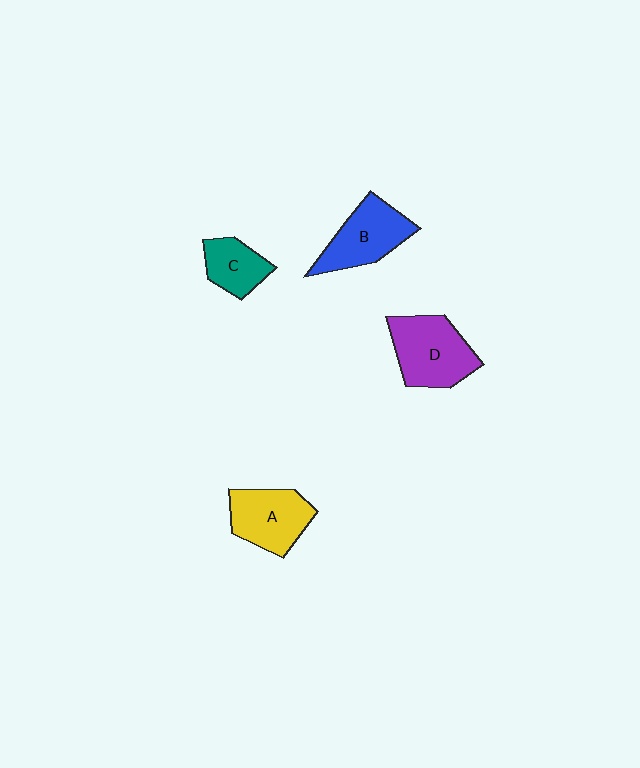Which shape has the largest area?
Shape D (purple).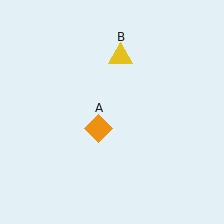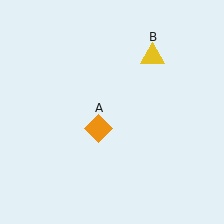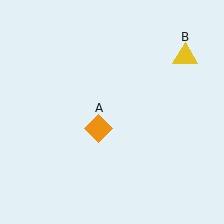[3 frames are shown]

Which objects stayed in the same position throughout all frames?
Orange diamond (object A) remained stationary.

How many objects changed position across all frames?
1 object changed position: yellow triangle (object B).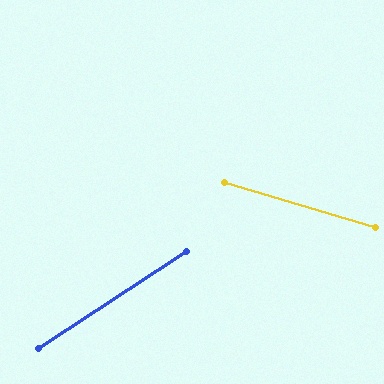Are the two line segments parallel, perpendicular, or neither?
Neither parallel nor perpendicular — they differ by about 50°.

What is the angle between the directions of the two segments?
Approximately 50 degrees.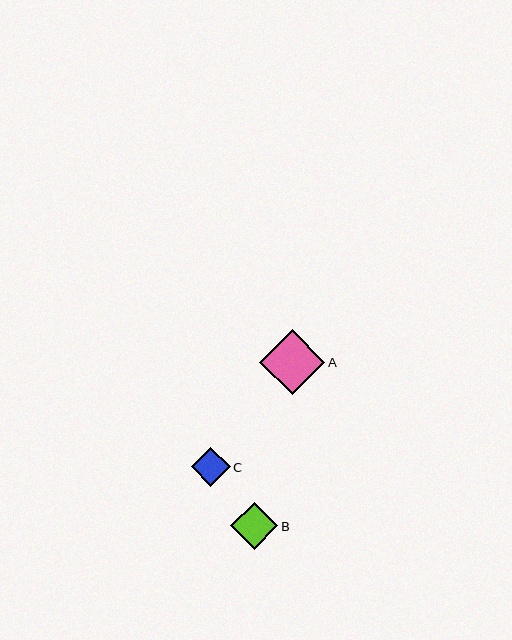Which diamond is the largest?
Diamond A is the largest with a size of approximately 65 pixels.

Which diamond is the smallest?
Diamond C is the smallest with a size of approximately 39 pixels.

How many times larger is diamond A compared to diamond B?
Diamond A is approximately 1.4 times the size of diamond B.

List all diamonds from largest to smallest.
From largest to smallest: A, B, C.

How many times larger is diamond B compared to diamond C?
Diamond B is approximately 1.2 times the size of diamond C.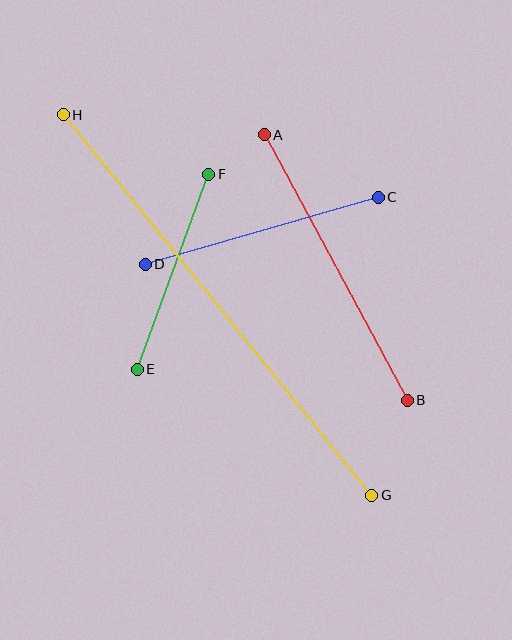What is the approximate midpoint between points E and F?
The midpoint is at approximately (173, 272) pixels.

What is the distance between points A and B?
The distance is approximately 301 pixels.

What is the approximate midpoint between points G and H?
The midpoint is at approximately (218, 305) pixels.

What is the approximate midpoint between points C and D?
The midpoint is at approximately (262, 231) pixels.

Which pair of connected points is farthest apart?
Points G and H are farthest apart.